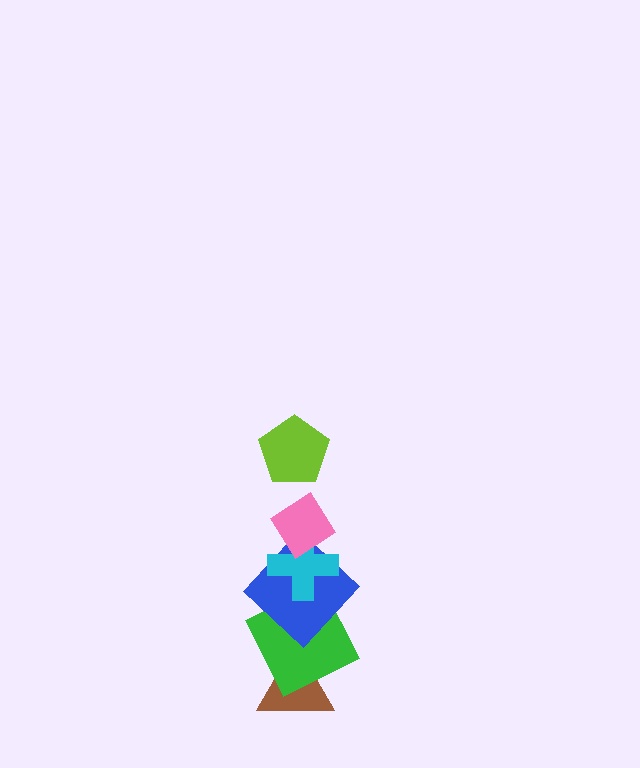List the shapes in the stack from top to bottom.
From top to bottom: the lime pentagon, the pink diamond, the cyan cross, the blue diamond, the green square, the brown triangle.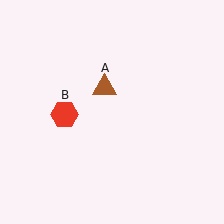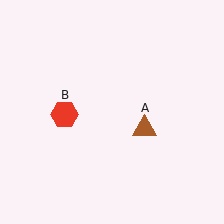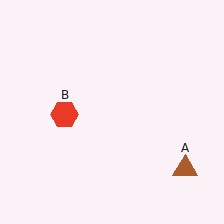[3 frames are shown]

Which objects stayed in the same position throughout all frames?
Red hexagon (object B) remained stationary.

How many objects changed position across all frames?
1 object changed position: brown triangle (object A).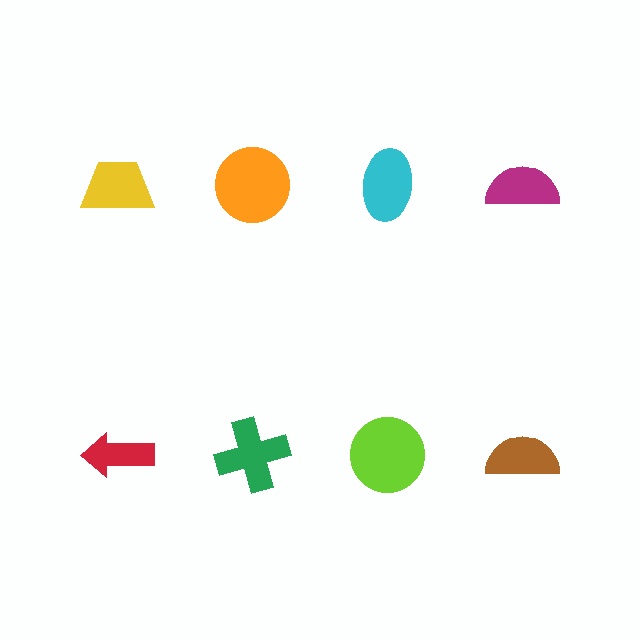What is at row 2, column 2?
A green cross.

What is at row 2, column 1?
A red arrow.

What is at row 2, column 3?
A lime circle.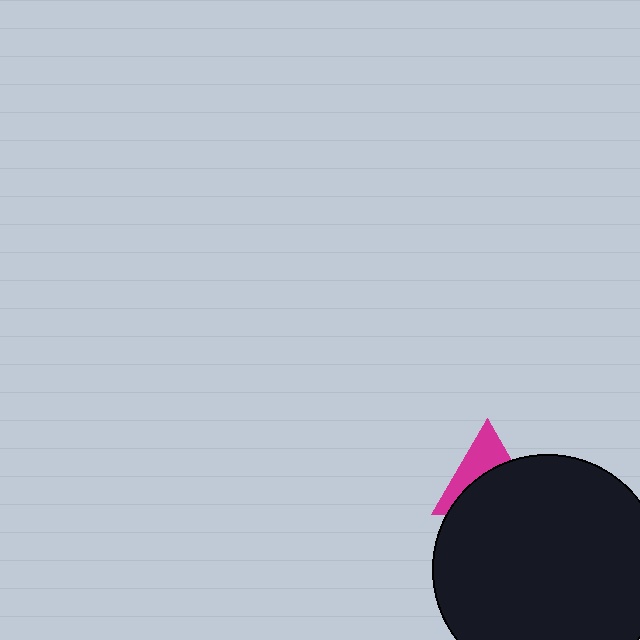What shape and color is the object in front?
The object in front is a black circle.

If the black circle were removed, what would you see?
You would see the complete magenta triangle.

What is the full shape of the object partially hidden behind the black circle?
The partially hidden object is a magenta triangle.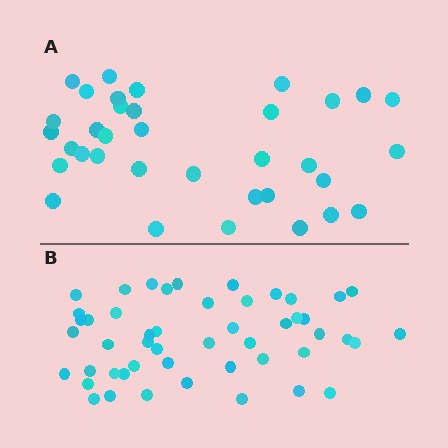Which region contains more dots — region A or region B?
Region B (the bottom region) has more dots.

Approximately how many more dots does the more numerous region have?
Region B has approximately 15 more dots than region A.